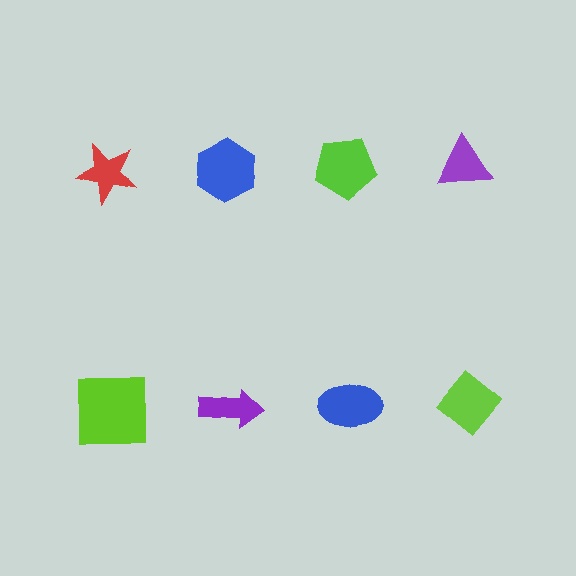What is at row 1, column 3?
A lime pentagon.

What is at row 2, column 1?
A lime square.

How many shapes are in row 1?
4 shapes.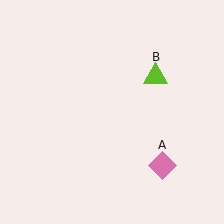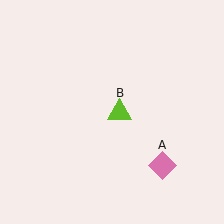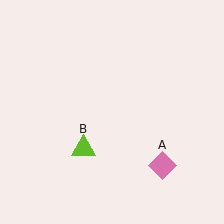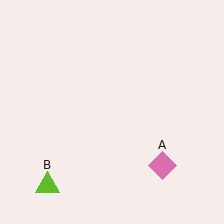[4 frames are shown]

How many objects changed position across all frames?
1 object changed position: lime triangle (object B).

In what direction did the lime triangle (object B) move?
The lime triangle (object B) moved down and to the left.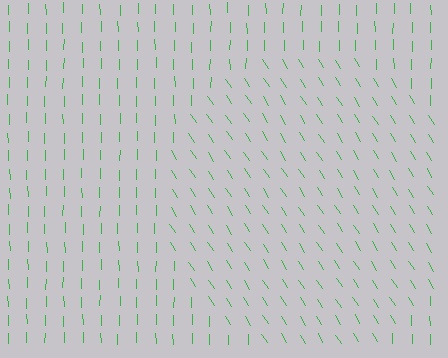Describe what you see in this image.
The image is filled with small green line segments. A circle region in the image has lines oriented differently from the surrounding lines, creating a visible texture boundary.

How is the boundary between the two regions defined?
The boundary is defined purely by a change in line orientation (approximately 33 degrees difference). All lines are the same color and thickness.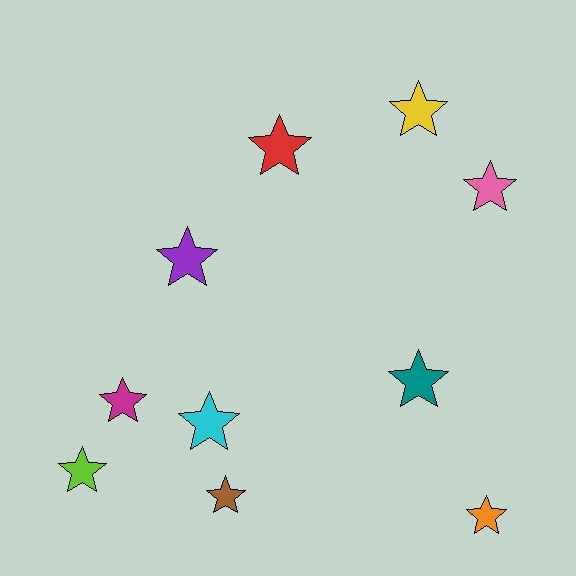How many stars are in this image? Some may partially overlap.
There are 10 stars.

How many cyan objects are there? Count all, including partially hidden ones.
There is 1 cyan object.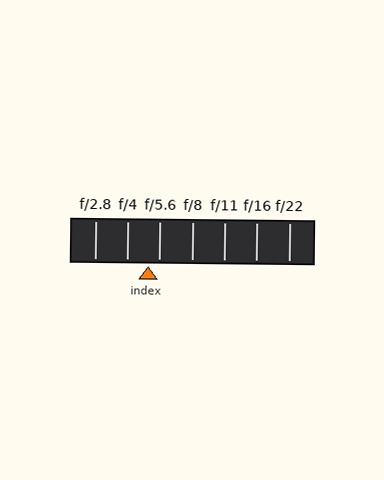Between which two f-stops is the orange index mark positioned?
The index mark is between f/4 and f/5.6.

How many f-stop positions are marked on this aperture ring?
There are 7 f-stop positions marked.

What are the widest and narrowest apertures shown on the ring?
The widest aperture shown is f/2.8 and the narrowest is f/22.